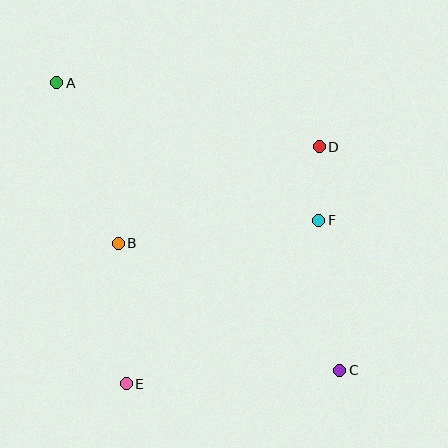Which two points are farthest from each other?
Points A and C are farthest from each other.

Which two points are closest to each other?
Points D and F are closest to each other.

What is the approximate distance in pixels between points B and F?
The distance between B and F is approximately 202 pixels.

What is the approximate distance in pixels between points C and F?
The distance between C and F is approximately 151 pixels.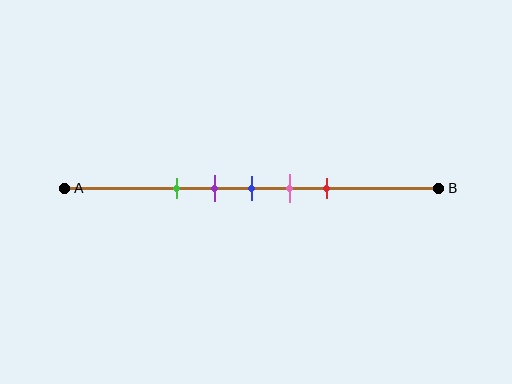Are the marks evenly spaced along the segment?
Yes, the marks are approximately evenly spaced.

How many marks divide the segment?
There are 5 marks dividing the segment.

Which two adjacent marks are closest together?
The purple and blue marks are the closest adjacent pair.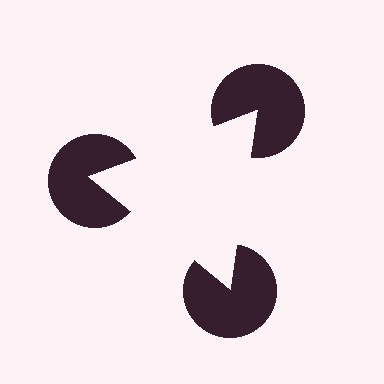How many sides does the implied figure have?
3 sides.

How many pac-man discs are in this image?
There are 3 — one at each vertex of the illusory triangle.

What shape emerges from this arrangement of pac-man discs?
An illusory triangle — its edges are inferred from the aligned wedge cuts in the pac-man discs, not physically drawn.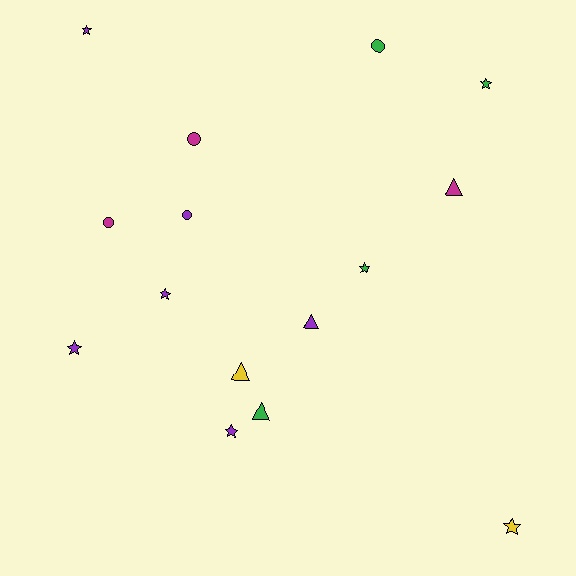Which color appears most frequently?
Purple, with 6 objects.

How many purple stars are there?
There are 4 purple stars.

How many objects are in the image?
There are 15 objects.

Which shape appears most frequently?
Star, with 7 objects.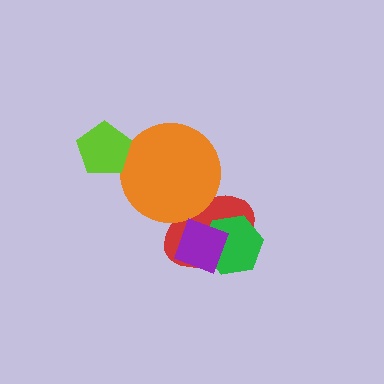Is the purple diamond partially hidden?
No, no other shape covers it.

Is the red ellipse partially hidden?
Yes, it is partially covered by another shape.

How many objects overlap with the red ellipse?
3 objects overlap with the red ellipse.